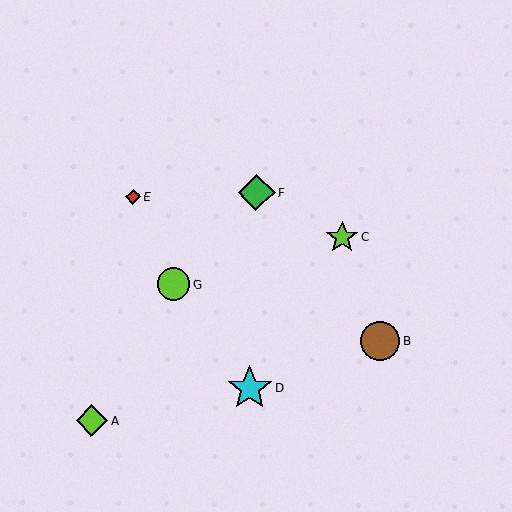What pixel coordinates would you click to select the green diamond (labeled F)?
Click at (256, 193) to select the green diamond F.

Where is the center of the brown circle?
The center of the brown circle is at (380, 341).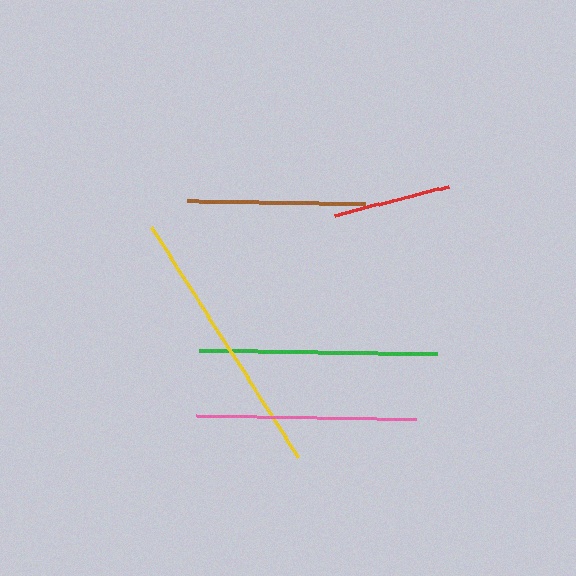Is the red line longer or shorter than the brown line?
The brown line is longer than the red line.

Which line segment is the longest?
The yellow line is the longest at approximately 273 pixels.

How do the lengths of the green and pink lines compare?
The green and pink lines are approximately the same length.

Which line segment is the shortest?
The red line is the shortest at approximately 117 pixels.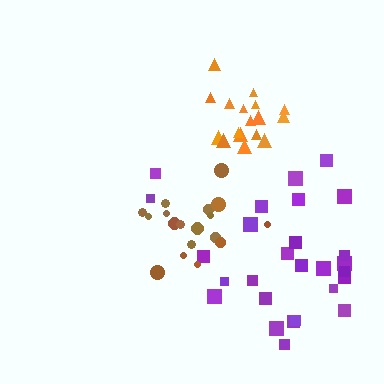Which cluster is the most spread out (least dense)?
Purple.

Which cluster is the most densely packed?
Brown.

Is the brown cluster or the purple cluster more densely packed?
Brown.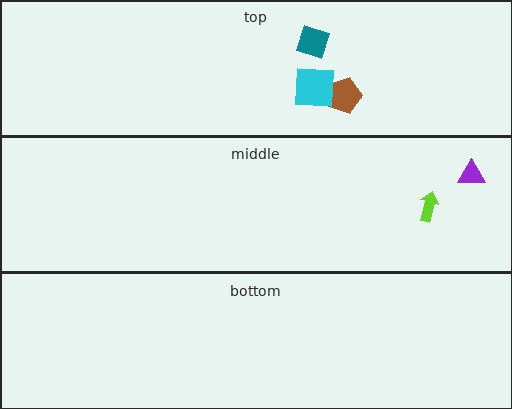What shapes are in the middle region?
The lime arrow, the purple triangle.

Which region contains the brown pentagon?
The top region.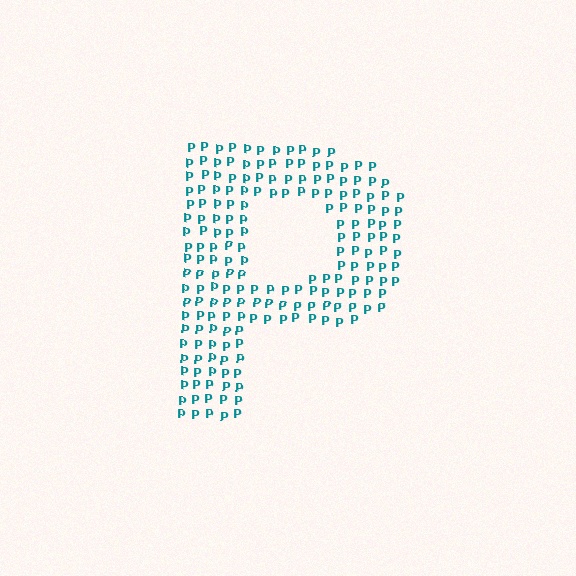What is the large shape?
The large shape is the letter P.